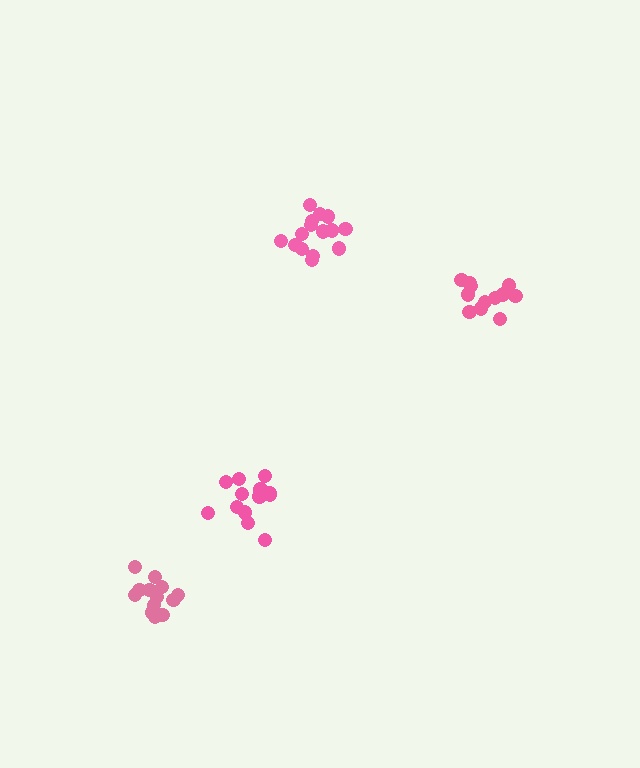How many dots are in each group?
Group 1: 15 dots, Group 2: 13 dots, Group 3: 12 dots, Group 4: 13 dots (53 total).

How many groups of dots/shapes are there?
There are 4 groups.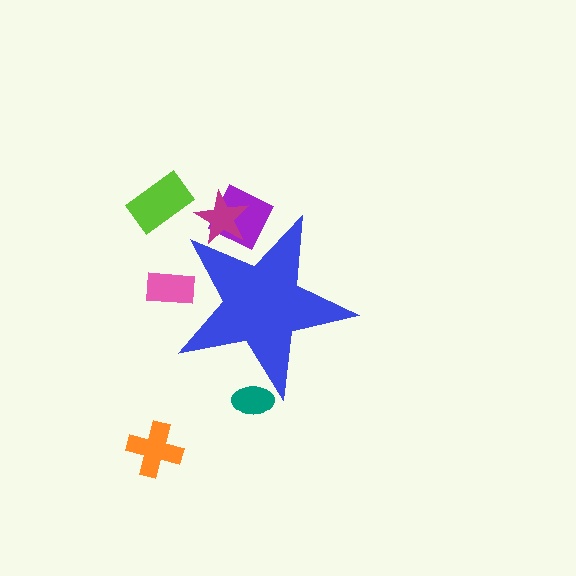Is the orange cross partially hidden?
No, the orange cross is fully visible.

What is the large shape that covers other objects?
A blue star.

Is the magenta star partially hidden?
Yes, the magenta star is partially hidden behind the blue star.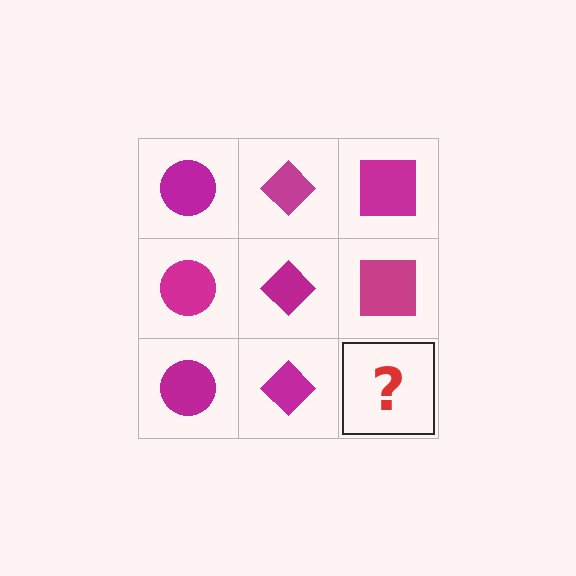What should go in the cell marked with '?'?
The missing cell should contain a magenta square.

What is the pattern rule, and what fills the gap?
The rule is that each column has a consistent shape. The gap should be filled with a magenta square.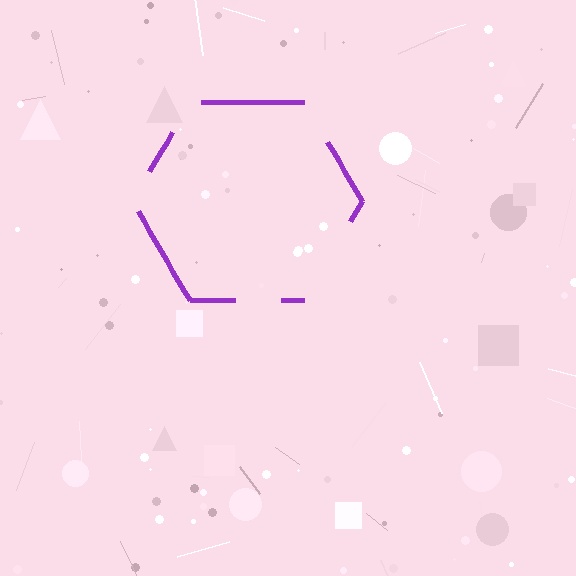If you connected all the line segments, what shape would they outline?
They would outline a hexagon.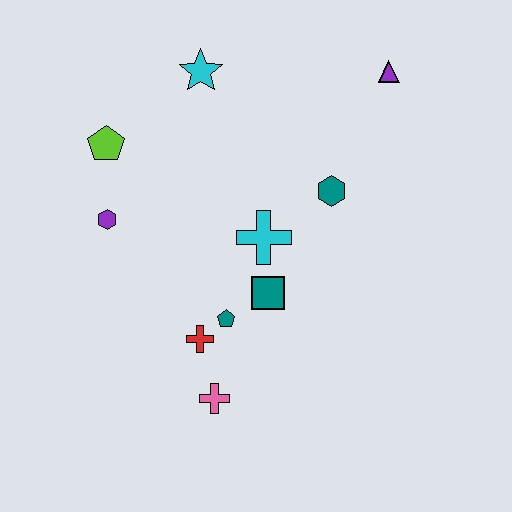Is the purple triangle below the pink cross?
No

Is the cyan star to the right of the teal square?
No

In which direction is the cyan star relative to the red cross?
The cyan star is above the red cross.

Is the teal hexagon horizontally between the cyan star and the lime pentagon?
No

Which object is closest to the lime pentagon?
The purple hexagon is closest to the lime pentagon.